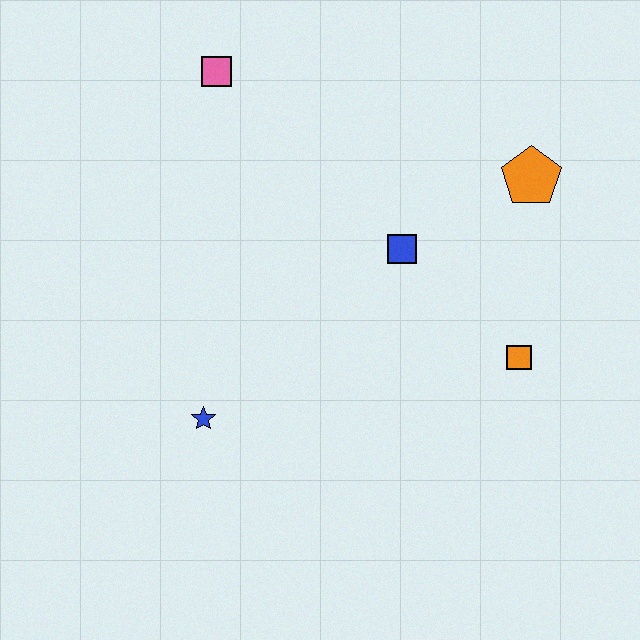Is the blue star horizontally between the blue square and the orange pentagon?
No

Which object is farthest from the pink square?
The orange square is farthest from the pink square.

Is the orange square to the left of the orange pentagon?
Yes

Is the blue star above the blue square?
No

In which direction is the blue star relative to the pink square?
The blue star is below the pink square.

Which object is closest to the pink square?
The blue square is closest to the pink square.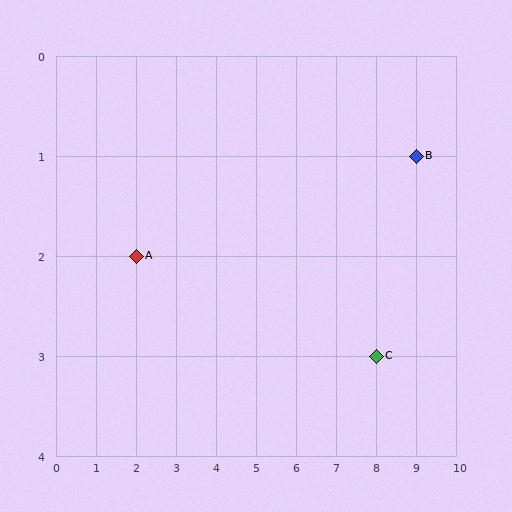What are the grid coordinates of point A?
Point A is at grid coordinates (2, 2).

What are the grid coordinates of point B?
Point B is at grid coordinates (9, 1).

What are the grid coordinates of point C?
Point C is at grid coordinates (8, 3).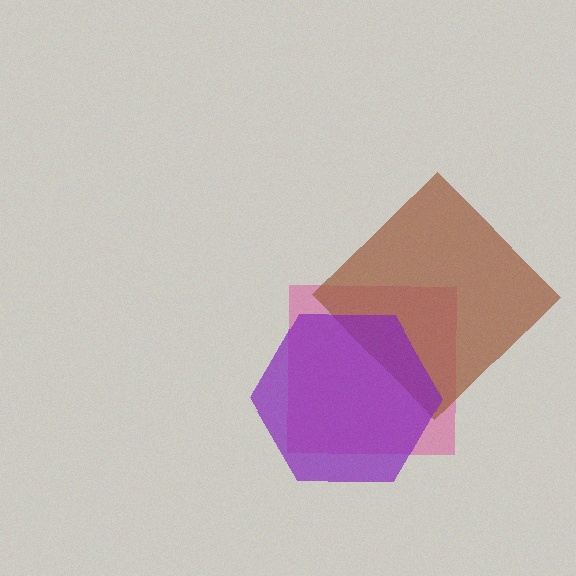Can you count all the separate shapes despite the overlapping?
Yes, there are 3 separate shapes.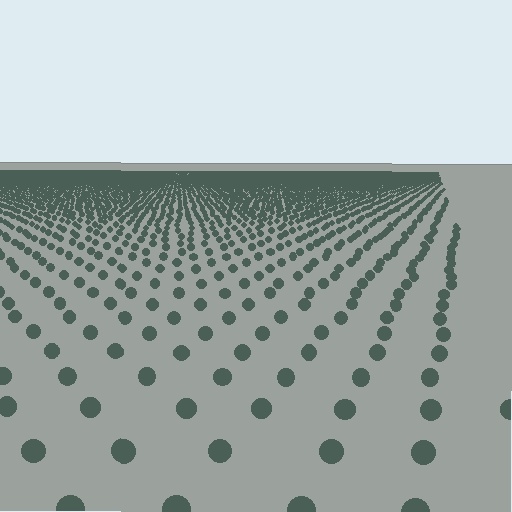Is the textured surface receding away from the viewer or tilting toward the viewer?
The surface is receding away from the viewer. Texture elements get smaller and denser toward the top.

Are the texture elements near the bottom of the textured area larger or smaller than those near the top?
Larger. Near the bottom, elements are closer to the viewer and appear at a bigger on-screen size.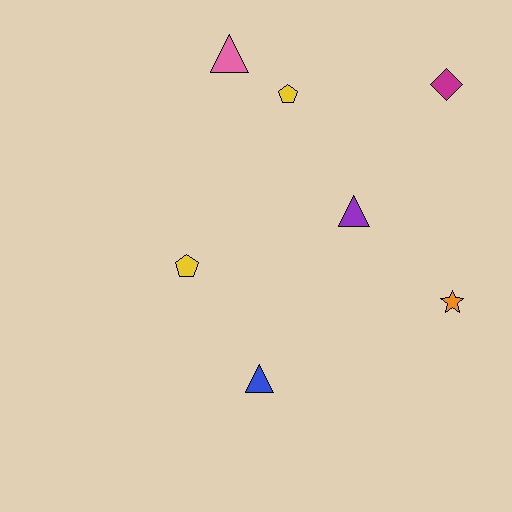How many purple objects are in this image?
There is 1 purple object.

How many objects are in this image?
There are 7 objects.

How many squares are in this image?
There are no squares.